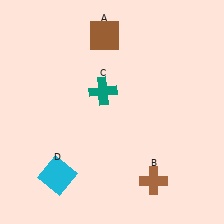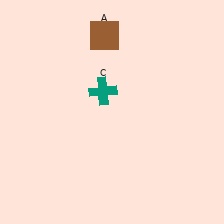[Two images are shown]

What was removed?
The cyan square (D), the brown cross (B) were removed in Image 2.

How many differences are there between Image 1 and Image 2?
There are 2 differences between the two images.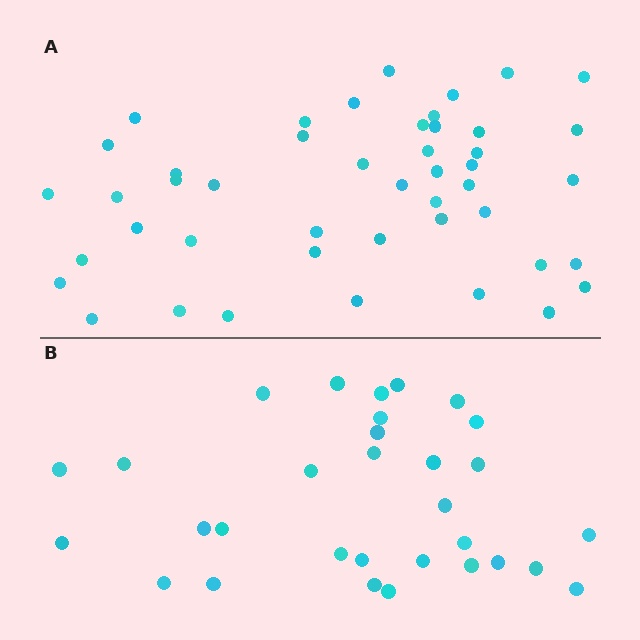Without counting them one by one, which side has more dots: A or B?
Region A (the top region) has more dots.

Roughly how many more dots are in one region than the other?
Region A has approximately 15 more dots than region B.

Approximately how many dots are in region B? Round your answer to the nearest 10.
About 30 dots. (The exact count is 31, which rounds to 30.)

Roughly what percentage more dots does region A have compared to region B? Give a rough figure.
About 50% more.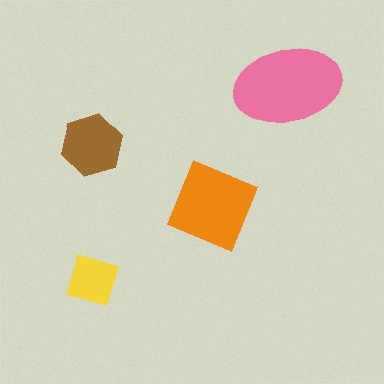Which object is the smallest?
The yellow diamond.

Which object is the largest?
The pink ellipse.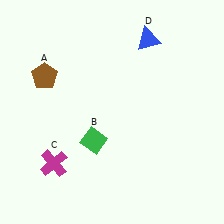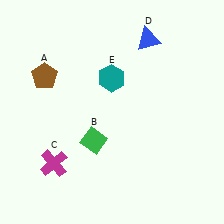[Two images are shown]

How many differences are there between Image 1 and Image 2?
There is 1 difference between the two images.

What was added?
A teal hexagon (E) was added in Image 2.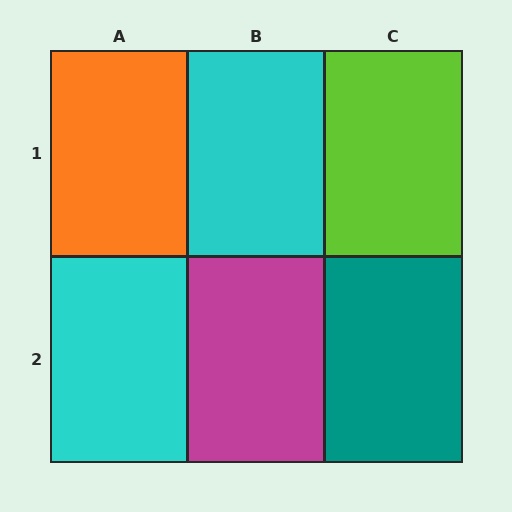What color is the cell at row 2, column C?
Teal.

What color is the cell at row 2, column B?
Magenta.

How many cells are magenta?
1 cell is magenta.